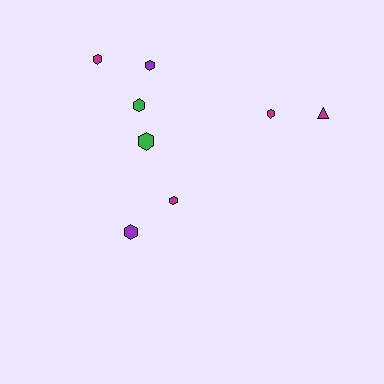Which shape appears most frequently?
Hexagon, with 7 objects.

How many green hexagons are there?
There are 2 green hexagons.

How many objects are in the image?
There are 8 objects.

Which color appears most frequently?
Magenta, with 4 objects.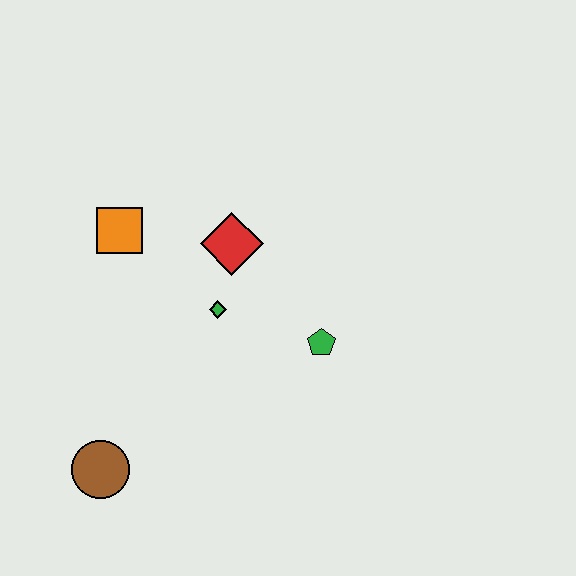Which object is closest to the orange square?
The red diamond is closest to the orange square.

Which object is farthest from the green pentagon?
The brown circle is farthest from the green pentagon.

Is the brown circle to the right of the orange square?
No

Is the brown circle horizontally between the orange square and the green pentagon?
No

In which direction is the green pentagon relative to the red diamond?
The green pentagon is below the red diamond.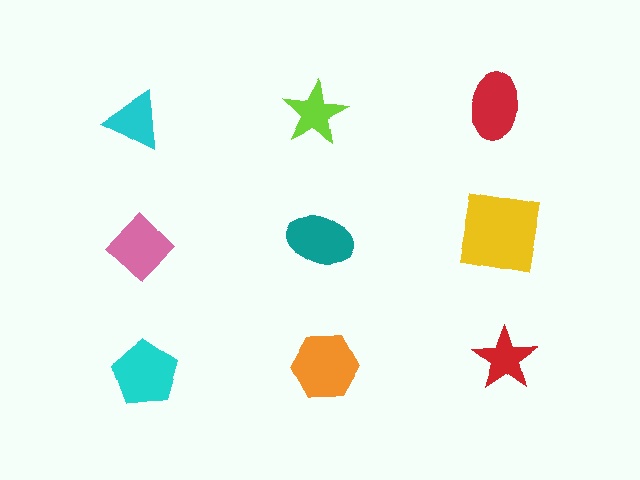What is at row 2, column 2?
A teal ellipse.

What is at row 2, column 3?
A yellow square.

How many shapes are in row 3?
3 shapes.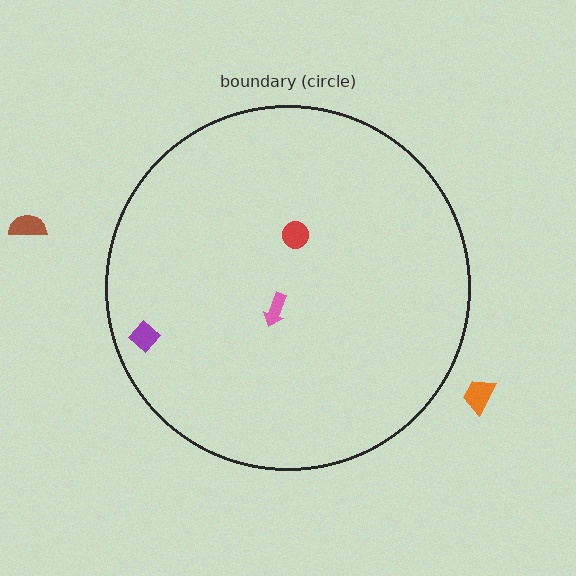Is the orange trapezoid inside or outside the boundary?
Outside.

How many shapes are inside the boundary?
3 inside, 2 outside.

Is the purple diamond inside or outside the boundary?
Inside.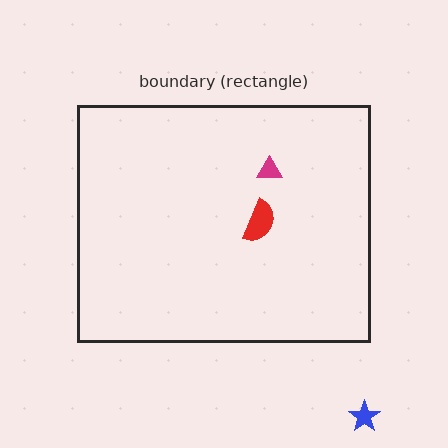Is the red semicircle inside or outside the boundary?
Inside.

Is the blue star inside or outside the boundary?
Outside.